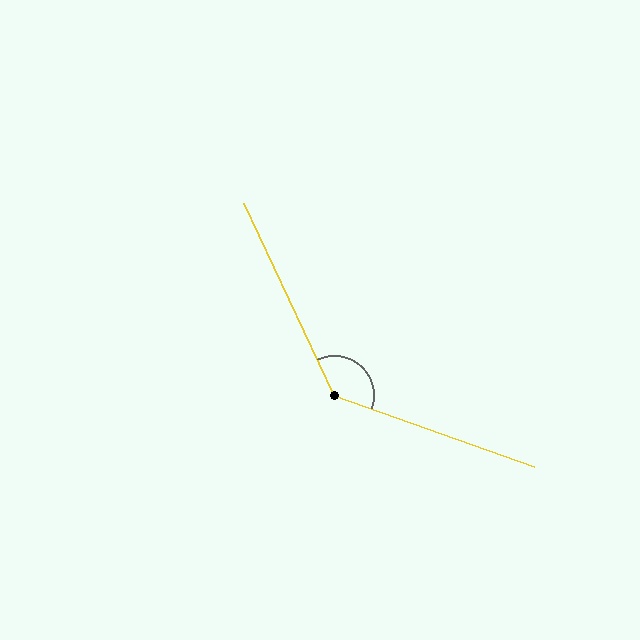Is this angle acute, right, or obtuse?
It is obtuse.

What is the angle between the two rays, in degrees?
Approximately 135 degrees.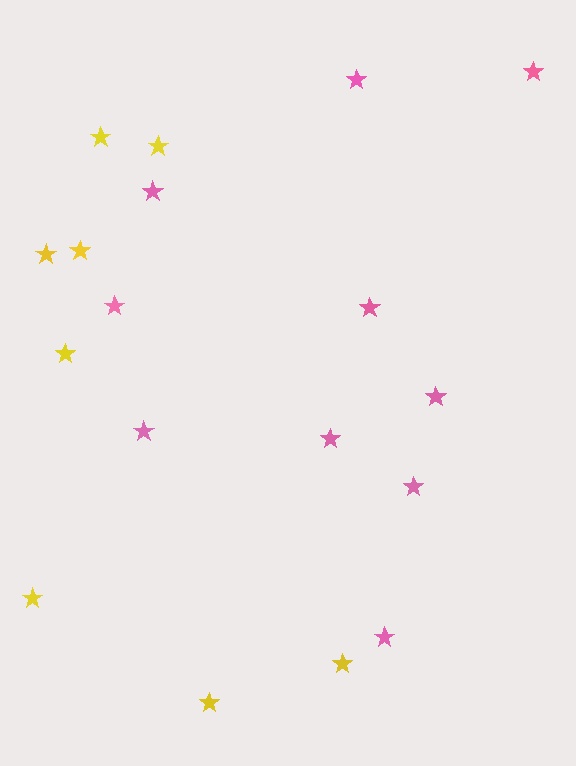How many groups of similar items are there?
There are 2 groups: one group of pink stars (10) and one group of yellow stars (8).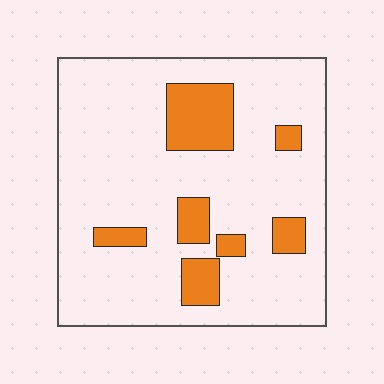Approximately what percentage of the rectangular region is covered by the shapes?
Approximately 15%.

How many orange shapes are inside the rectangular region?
7.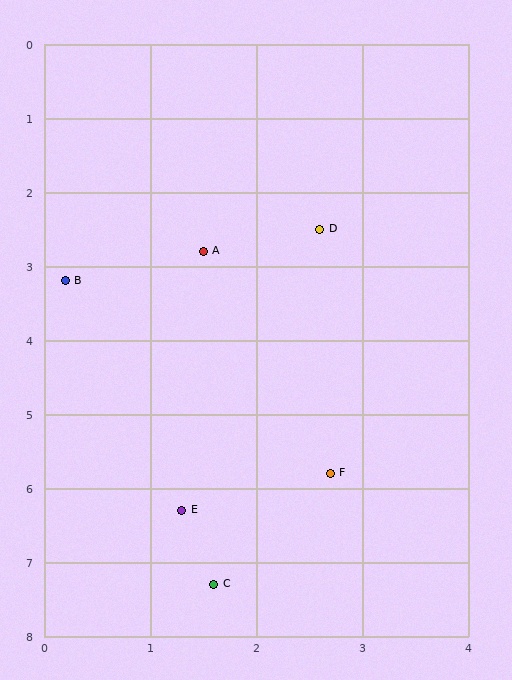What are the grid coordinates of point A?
Point A is at approximately (1.5, 2.8).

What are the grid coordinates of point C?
Point C is at approximately (1.6, 7.3).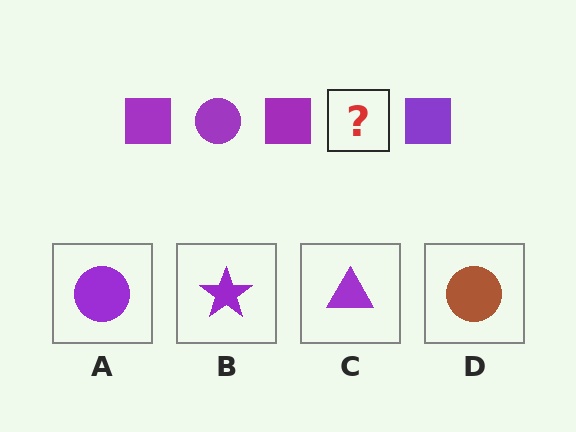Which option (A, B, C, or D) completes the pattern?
A.